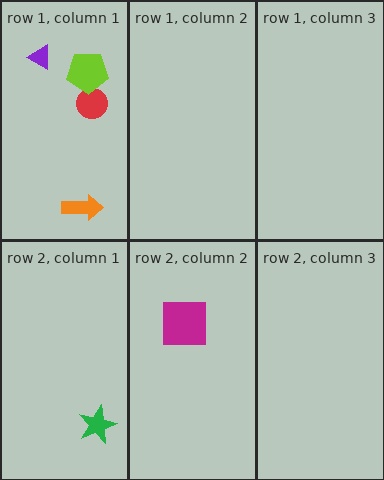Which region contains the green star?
The row 2, column 1 region.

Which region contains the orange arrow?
The row 1, column 1 region.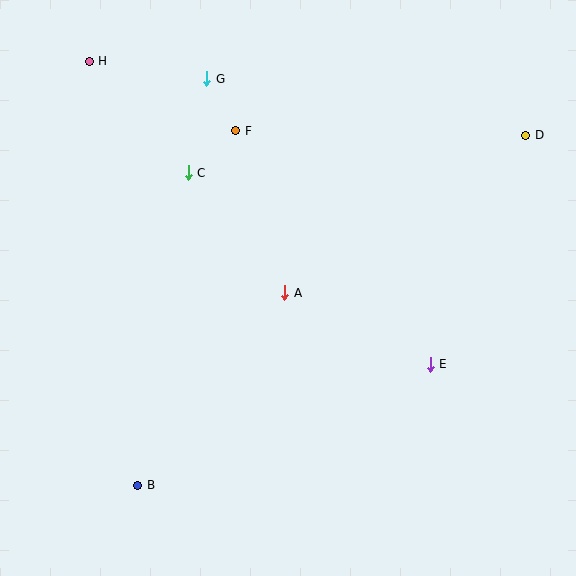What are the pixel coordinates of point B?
Point B is at (138, 485).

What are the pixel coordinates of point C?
Point C is at (188, 173).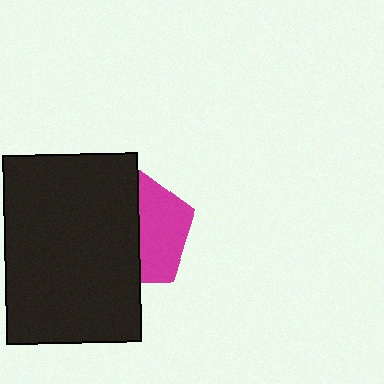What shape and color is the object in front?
The object in front is a black rectangle.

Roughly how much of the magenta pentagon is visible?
A small part of it is visible (roughly 43%).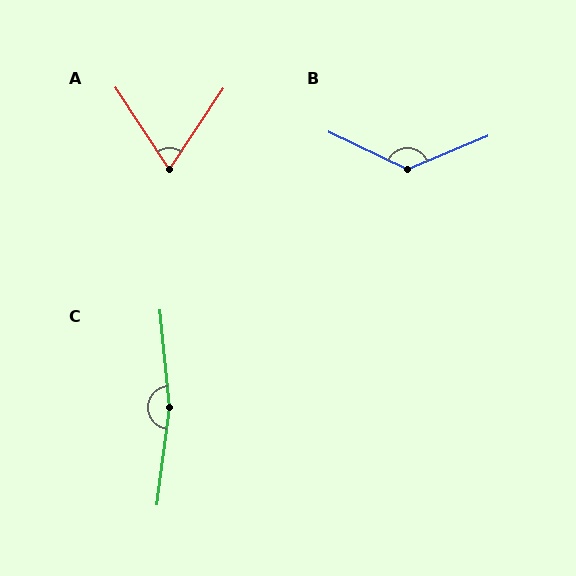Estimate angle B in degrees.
Approximately 132 degrees.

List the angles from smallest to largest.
A (67°), B (132°), C (167°).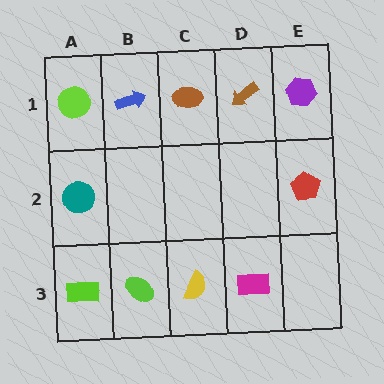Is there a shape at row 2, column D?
No, that cell is empty.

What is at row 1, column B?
A blue arrow.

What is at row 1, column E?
A purple hexagon.